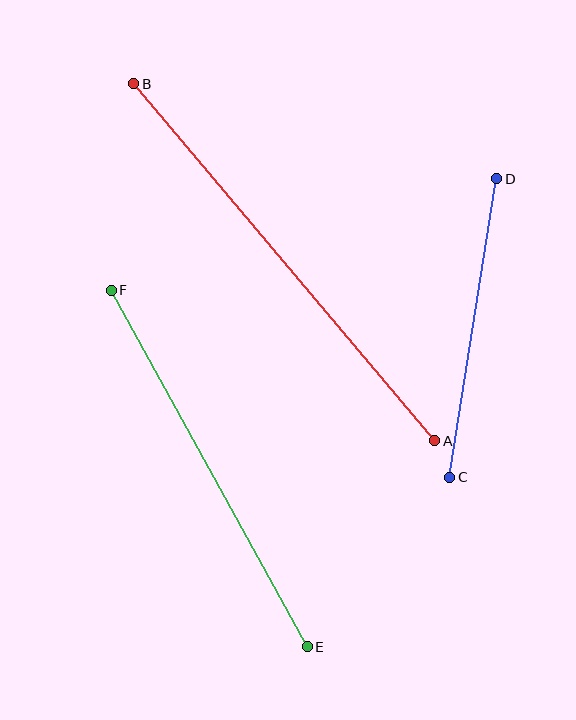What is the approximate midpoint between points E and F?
The midpoint is at approximately (209, 469) pixels.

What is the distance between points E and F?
The distance is approximately 407 pixels.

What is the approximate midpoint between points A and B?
The midpoint is at approximately (284, 262) pixels.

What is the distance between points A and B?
The distance is approximately 467 pixels.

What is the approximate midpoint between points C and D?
The midpoint is at approximately (473, 328) pixels.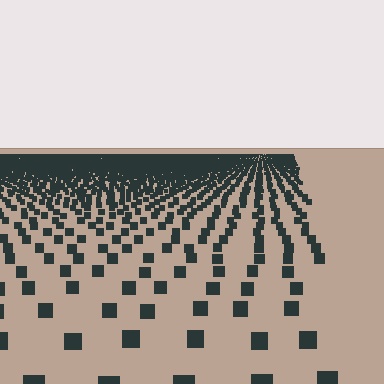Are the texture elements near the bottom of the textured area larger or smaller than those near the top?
Larger. Near the bottom, elements are closer to the viewer and appear at a bigger on-screen size.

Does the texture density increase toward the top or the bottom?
Density increases toward the top.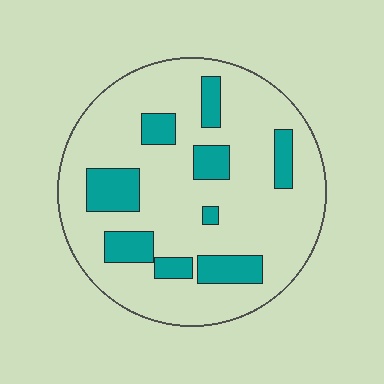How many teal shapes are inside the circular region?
9.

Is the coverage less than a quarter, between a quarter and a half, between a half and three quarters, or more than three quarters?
Less than a quarter.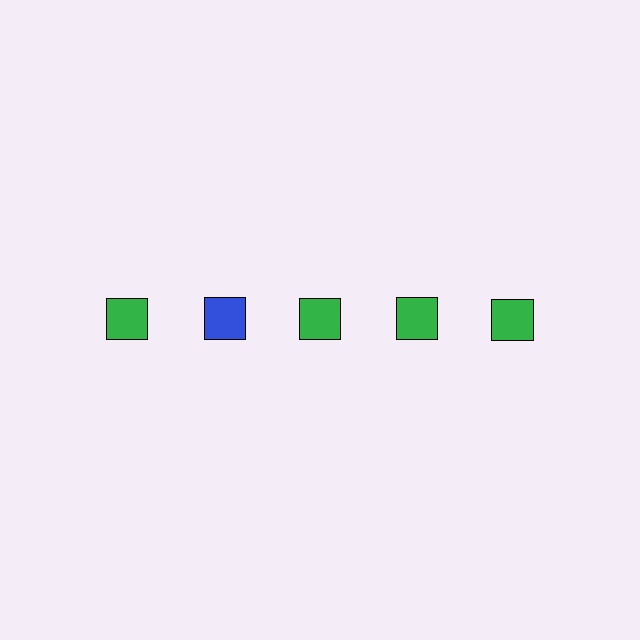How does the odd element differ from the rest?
It has a different color: blue instead of green.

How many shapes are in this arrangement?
There are 5 shapes arranged in a grid pattern.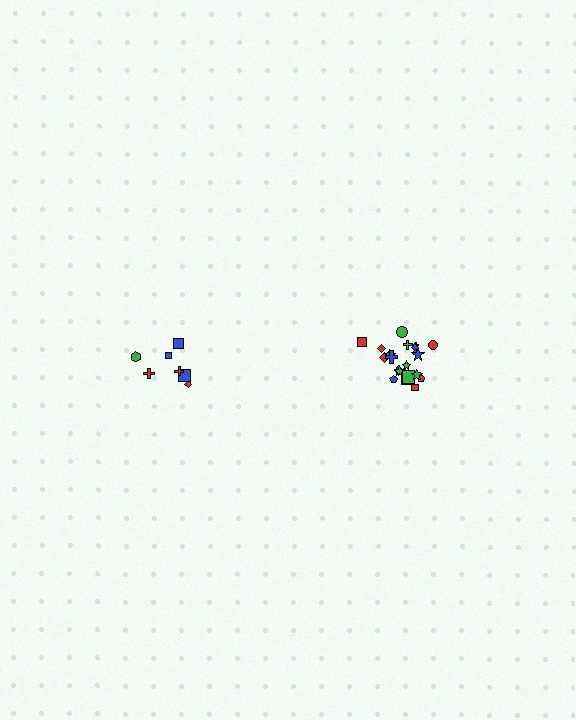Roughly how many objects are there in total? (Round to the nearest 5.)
Roughly 30 objects in total.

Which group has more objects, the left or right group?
The right group.